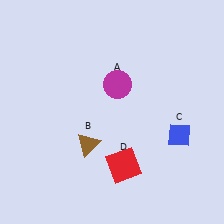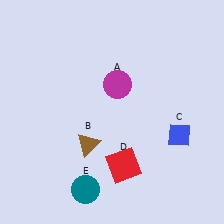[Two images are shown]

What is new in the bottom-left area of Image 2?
A teal circle (E) was added in the bottom-left area of Image 2.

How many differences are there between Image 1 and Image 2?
There is 1 difference between the two images.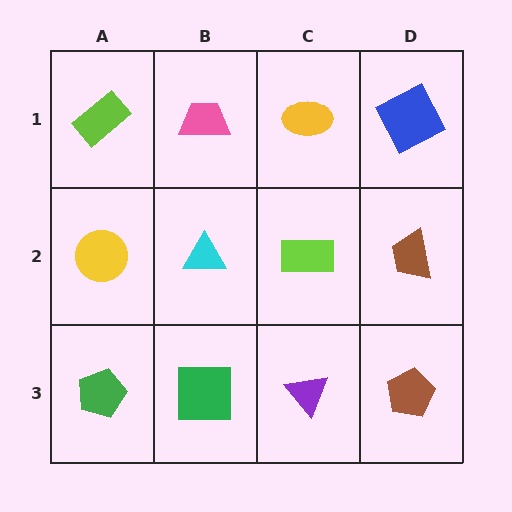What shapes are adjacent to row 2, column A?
A lime rectangle (row 1, column A), a green pentagon (row 3, column A), a cyan triangle (row 2, column B).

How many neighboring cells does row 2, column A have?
3.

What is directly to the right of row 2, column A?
A cyan triangle.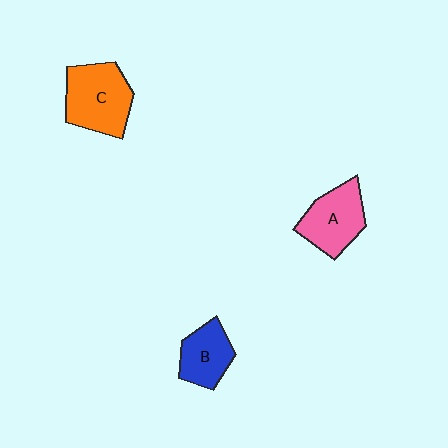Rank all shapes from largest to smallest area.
From largest to smallest: C (orange), A (pink), B (blue).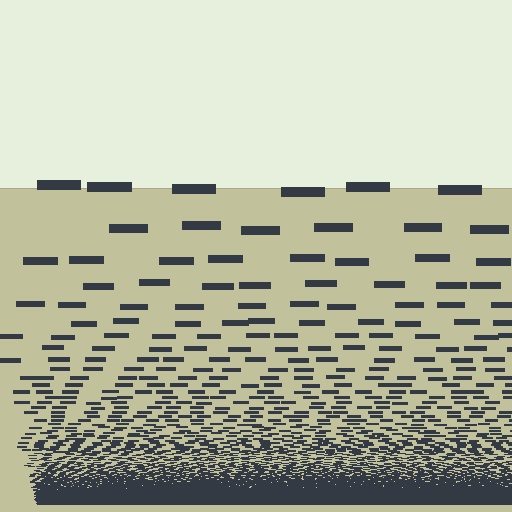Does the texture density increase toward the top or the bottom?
Density increases toward the bottom.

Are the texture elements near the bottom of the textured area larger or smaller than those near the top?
Smaller. The gradient is inverted — elements near the bottom are smaller and denser.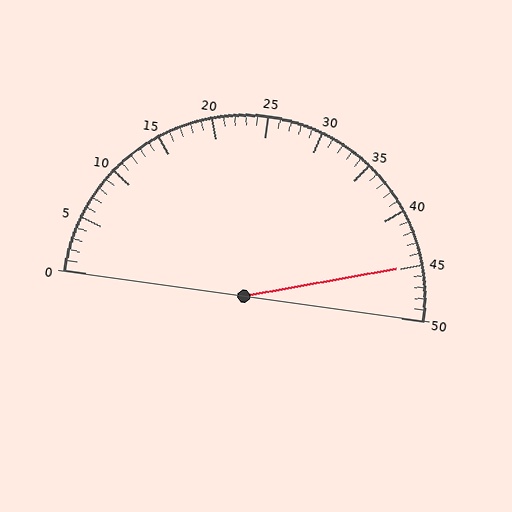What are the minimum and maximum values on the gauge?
The gauge ranges from 0 to 50.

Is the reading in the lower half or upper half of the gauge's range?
The reading is in the upper half of the range (0 to 50).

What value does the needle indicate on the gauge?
The needle indicates approximately 45.